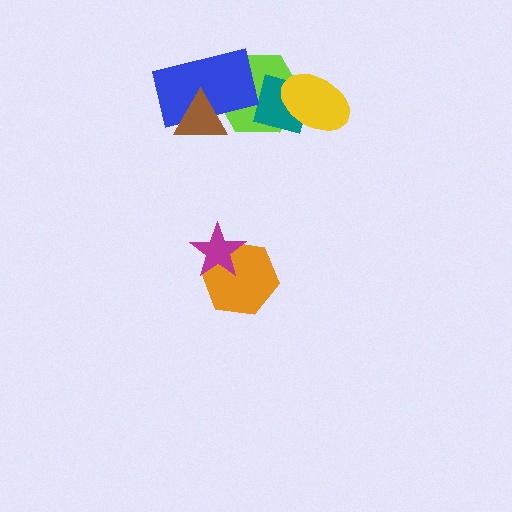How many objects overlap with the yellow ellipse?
2 objects overlap with the yellow ellipse.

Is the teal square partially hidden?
Yes, it is partially covered by another shape.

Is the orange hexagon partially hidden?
Yes, it is partially covered by another shape.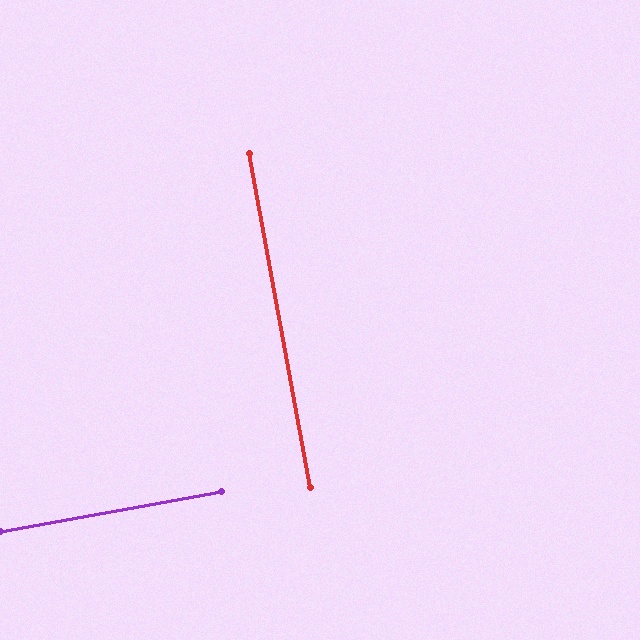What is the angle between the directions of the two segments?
Approximately 90 degrees.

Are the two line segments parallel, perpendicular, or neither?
Perpendicular — they meet at approximately 90°.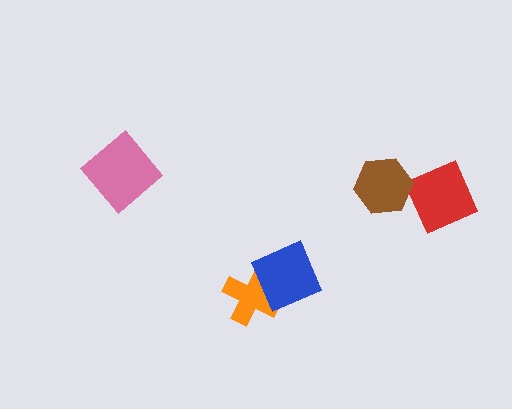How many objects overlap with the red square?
0 objects overlap with the red square.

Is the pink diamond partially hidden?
No, no other shape covers it.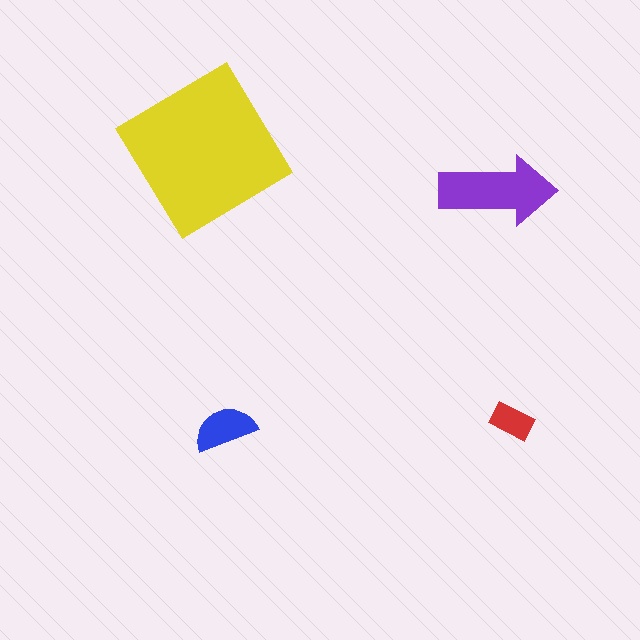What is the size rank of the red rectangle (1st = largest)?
4th.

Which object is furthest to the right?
The red rectangle is rightmost.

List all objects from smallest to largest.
The red rectangle, the blue semicircle, the purple arrow, the yellow diamond.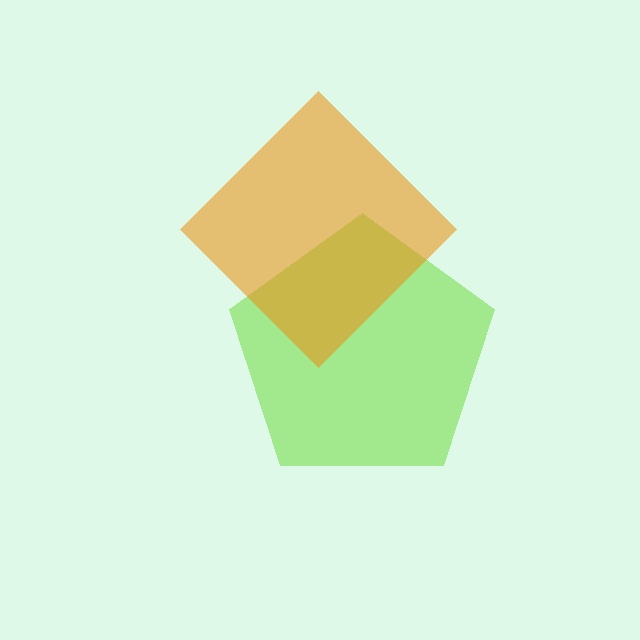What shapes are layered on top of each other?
The layered shapes are: a lime pentagon, an orange diamond.